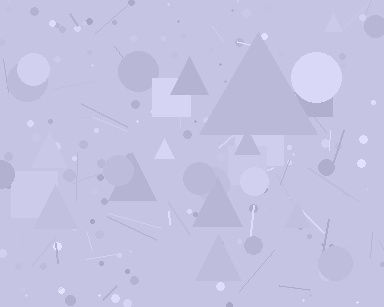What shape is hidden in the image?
A triangle is hidden in the image.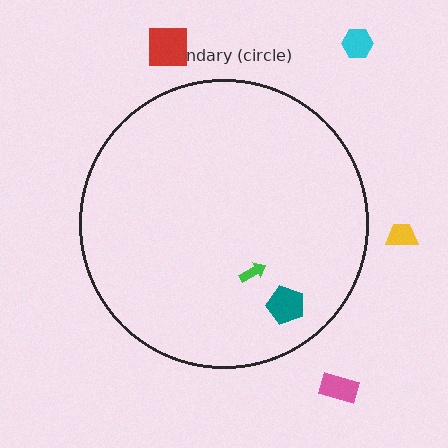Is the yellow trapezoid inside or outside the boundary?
Outside.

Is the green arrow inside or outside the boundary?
Inside.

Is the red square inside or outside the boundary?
Outside.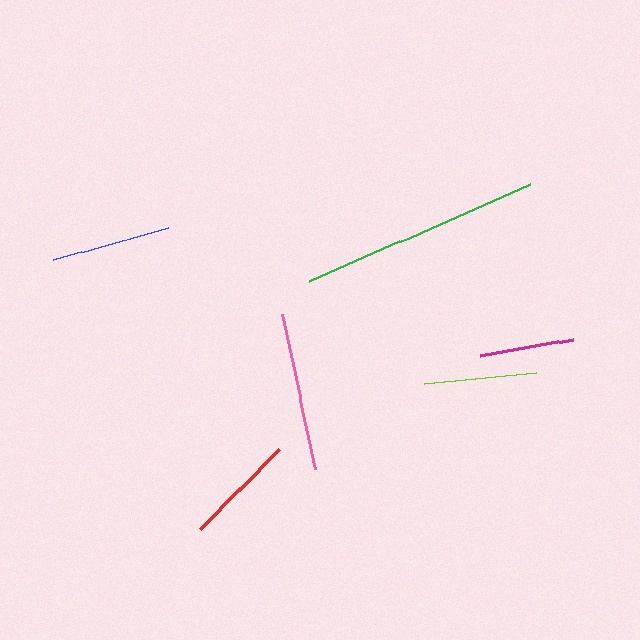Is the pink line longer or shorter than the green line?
The green line is longer than the pink line.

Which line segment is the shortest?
The magenta line is the shortest at approximately 94 pixels.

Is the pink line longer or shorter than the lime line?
The pink line is longer than the lime line.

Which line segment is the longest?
The green line is the longest at approximately 240 pixels.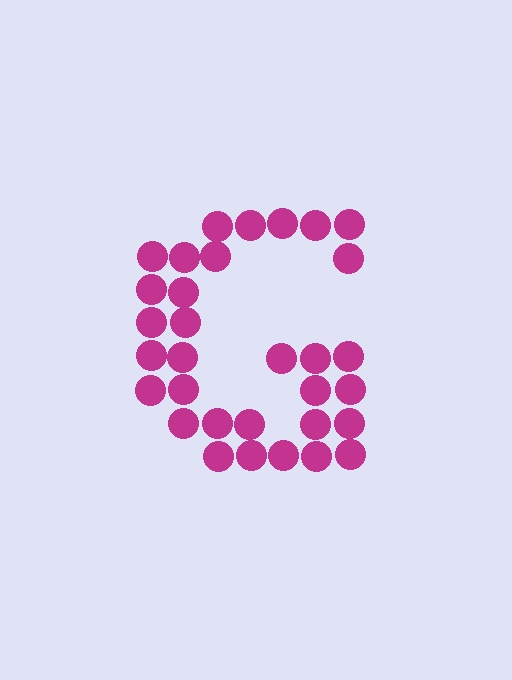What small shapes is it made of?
It is made of small circles.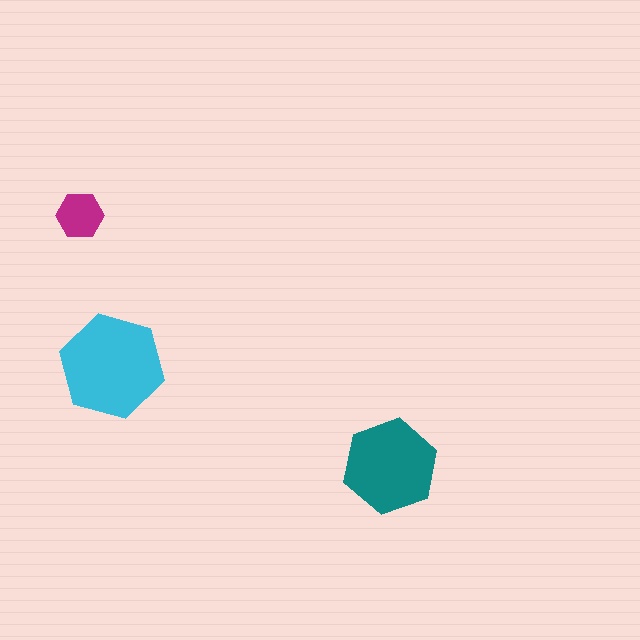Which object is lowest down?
The teal hexagon is bottommost.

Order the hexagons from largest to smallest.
the cyan one, the teal one, the magenta one.